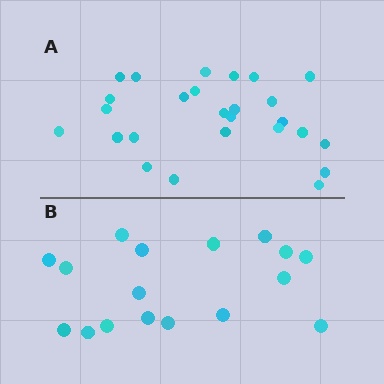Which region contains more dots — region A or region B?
Region A (the top region) has more dots.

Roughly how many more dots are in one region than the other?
Region A has roughly 8 or so more dots than region B.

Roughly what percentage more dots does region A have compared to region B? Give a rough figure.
About 55% more.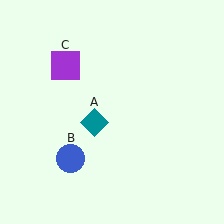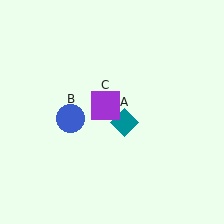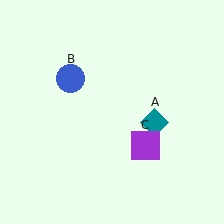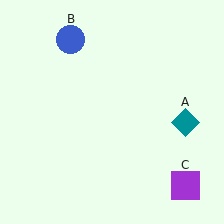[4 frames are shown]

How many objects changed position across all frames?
3 objects changed position: teal diamond (object A), blue circle (object B), purple square (object C).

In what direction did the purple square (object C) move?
The purple square (object C) moved down and to the right.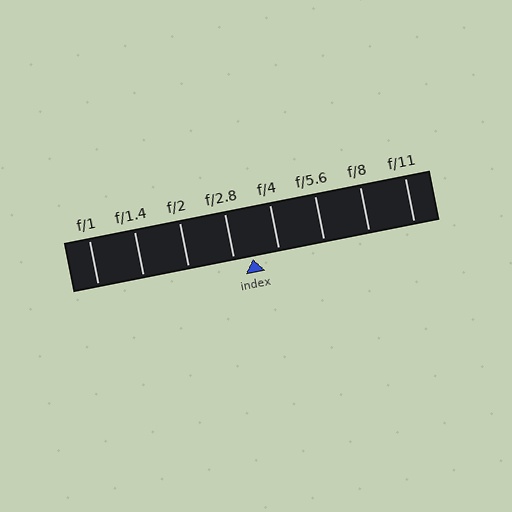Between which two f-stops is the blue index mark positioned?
The index mark is between f/2.8 and f/4.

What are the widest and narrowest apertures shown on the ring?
The widest aperture shown is f/1 and the narrowest is f/11.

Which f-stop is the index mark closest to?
The index mark is closest to f/2.8.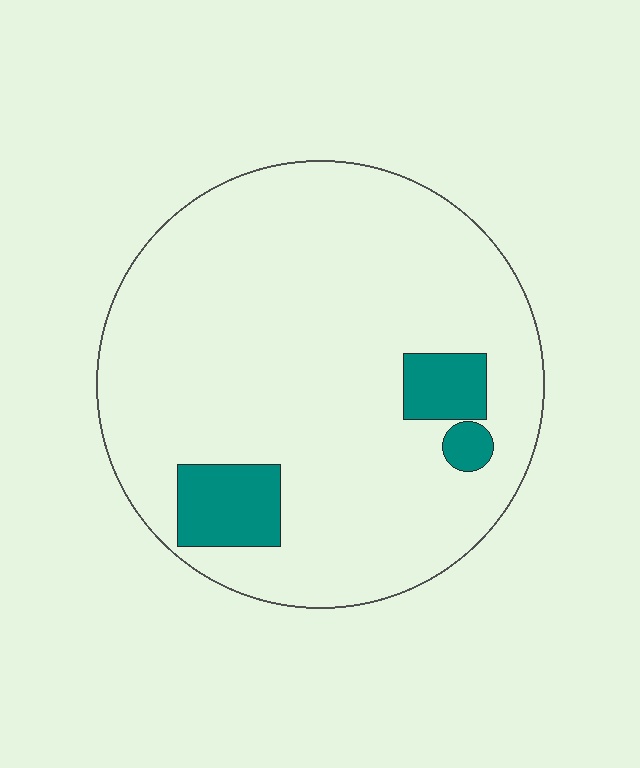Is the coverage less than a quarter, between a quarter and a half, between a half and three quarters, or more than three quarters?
Less than a quarter.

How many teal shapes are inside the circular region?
3.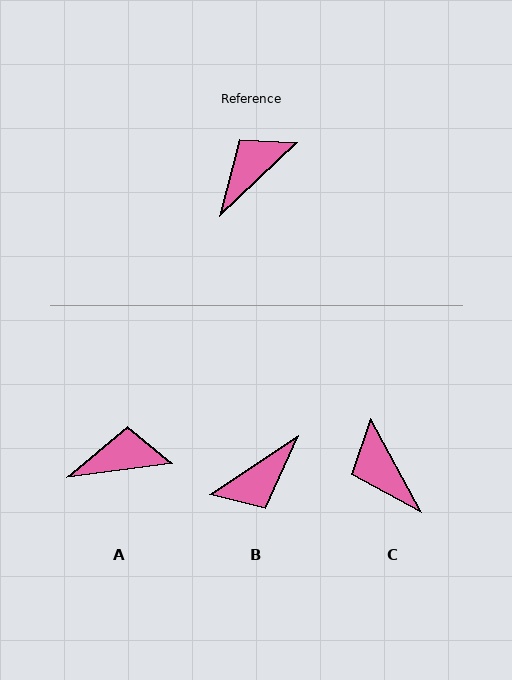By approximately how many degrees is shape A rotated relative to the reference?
Approximately 36 degrees clockwise.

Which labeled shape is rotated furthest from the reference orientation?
B, about 170 degrees away.